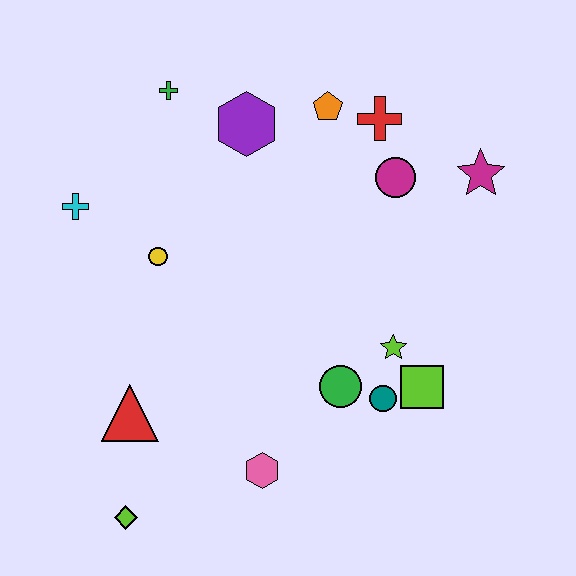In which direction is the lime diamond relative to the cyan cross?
The lime diamond is below the cyan cross.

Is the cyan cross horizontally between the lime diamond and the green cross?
No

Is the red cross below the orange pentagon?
Yes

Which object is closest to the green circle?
The teal circle is closest to the green circle.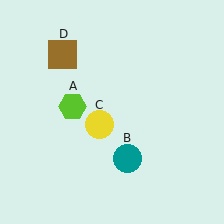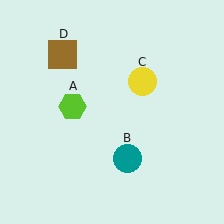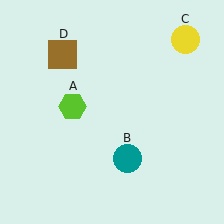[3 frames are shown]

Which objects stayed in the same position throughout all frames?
Lime hexagon (object A) and teal circle (object B) and brown square (object D) remained stationary.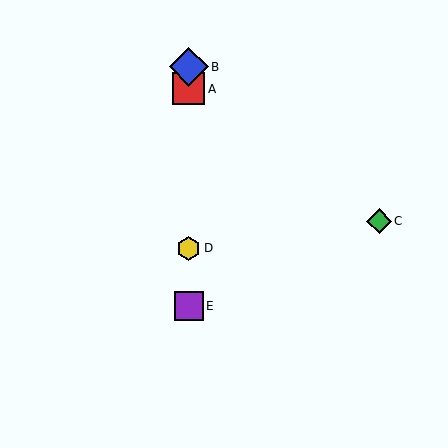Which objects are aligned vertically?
Objects A, B, D, E are aligned vertically.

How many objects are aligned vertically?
4 objects (A, B, D, E) are aligned vertically.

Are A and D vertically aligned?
Yes, both are at x≈189.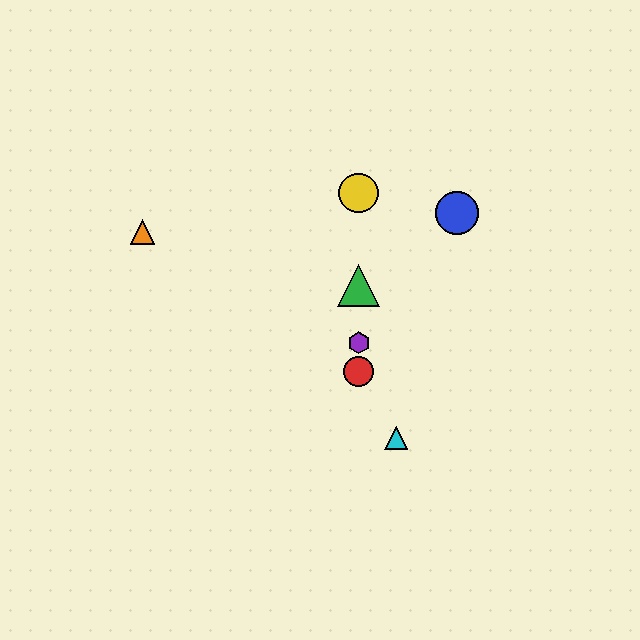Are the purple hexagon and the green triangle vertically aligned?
Yes, both are at x≈359.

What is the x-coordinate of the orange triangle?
The orange triangle is at x≈143.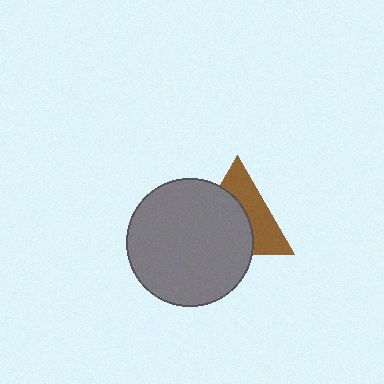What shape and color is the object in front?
The object in front is a gray circle.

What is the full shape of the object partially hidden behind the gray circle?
The partially hidden object is a brown triangle.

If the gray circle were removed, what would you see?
You would see the complete brown triangle.